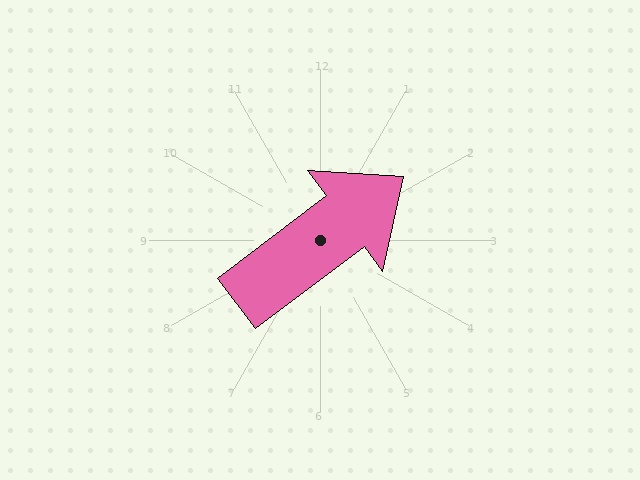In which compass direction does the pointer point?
Northeast.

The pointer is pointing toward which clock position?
Roughly 2 o'clock.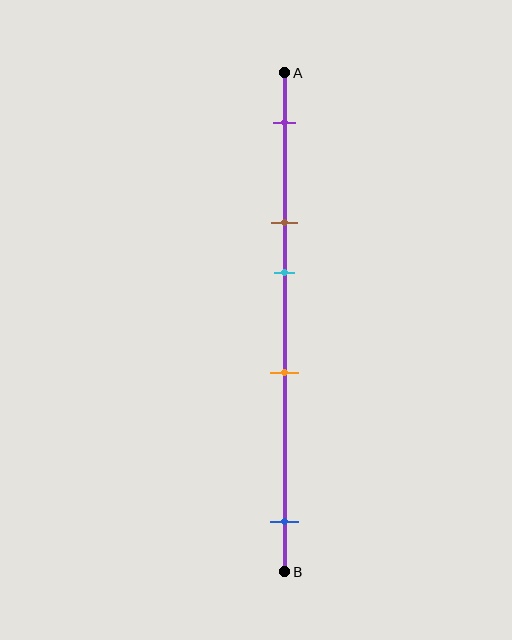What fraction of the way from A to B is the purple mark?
The purple mark is approximately 10% (0.1) of the way from A to B.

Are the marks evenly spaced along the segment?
No, the marks are not evenly spaced.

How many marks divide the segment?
There are 5 marks dividing the segment.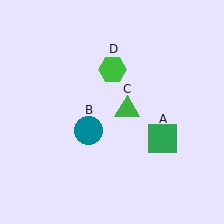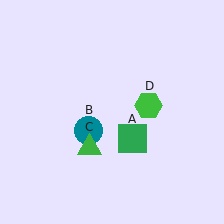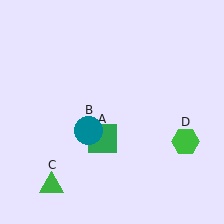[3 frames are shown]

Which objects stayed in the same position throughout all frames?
Teal circle (object B) remained stationary.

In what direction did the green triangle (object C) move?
The green triangle (object C) moved down and to the left.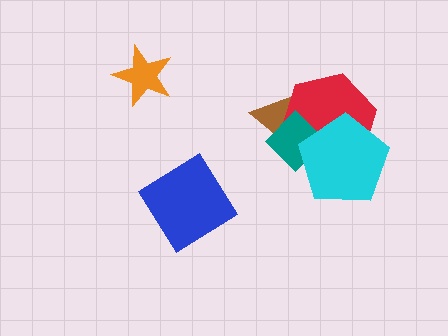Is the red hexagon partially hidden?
Yes, it is partially covered by another shape.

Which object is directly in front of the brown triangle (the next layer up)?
The red hexagon is directly in front of the brown triangle.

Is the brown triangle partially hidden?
Yes, it is partially covered by another shape.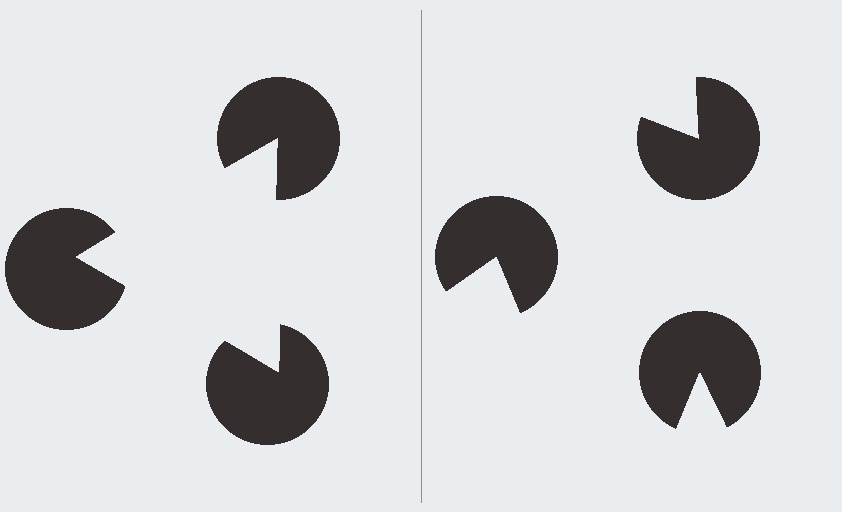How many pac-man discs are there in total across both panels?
6 — 3 on each side.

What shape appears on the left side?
An illusory triangle.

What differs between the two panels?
The pac-man discs are positioned identically on both sides; only the wedge orientations differ. On the left they align to a triangle; on the right they are misaligned.